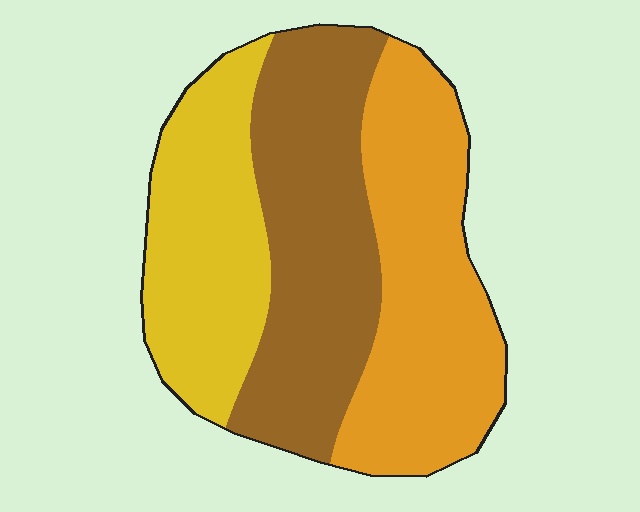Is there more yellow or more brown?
Brown.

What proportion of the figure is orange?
Orange takes up about three eighths (3/8) of the figure.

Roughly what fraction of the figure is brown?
Brown takes up about three eighths (3/8) of the figure.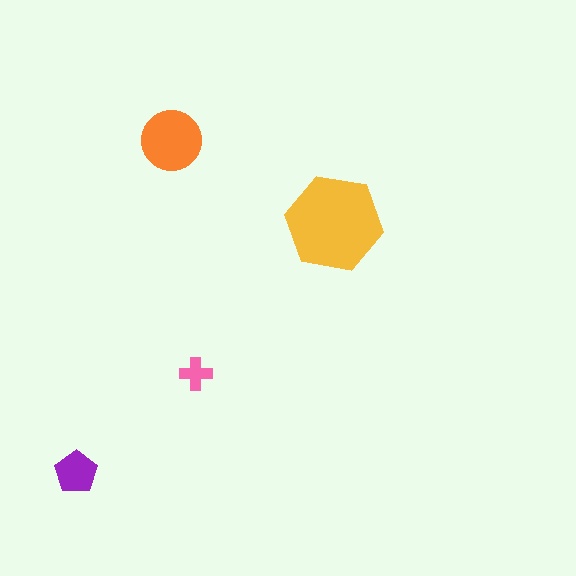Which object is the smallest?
The pink cross.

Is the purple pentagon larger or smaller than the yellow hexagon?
Smaller.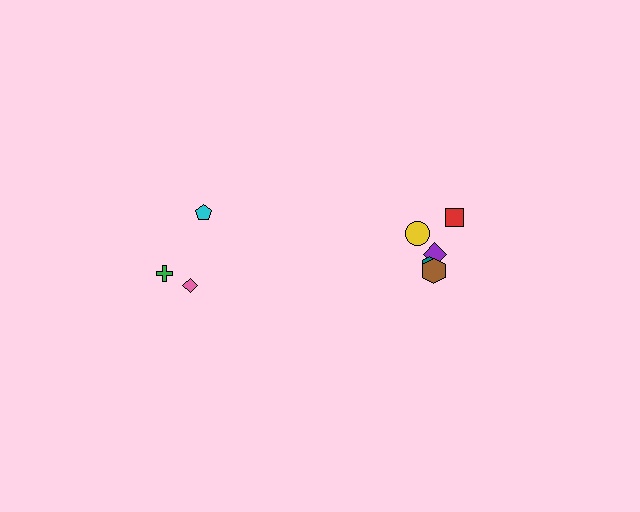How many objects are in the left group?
There are 3 objects.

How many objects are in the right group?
There are 6 objects.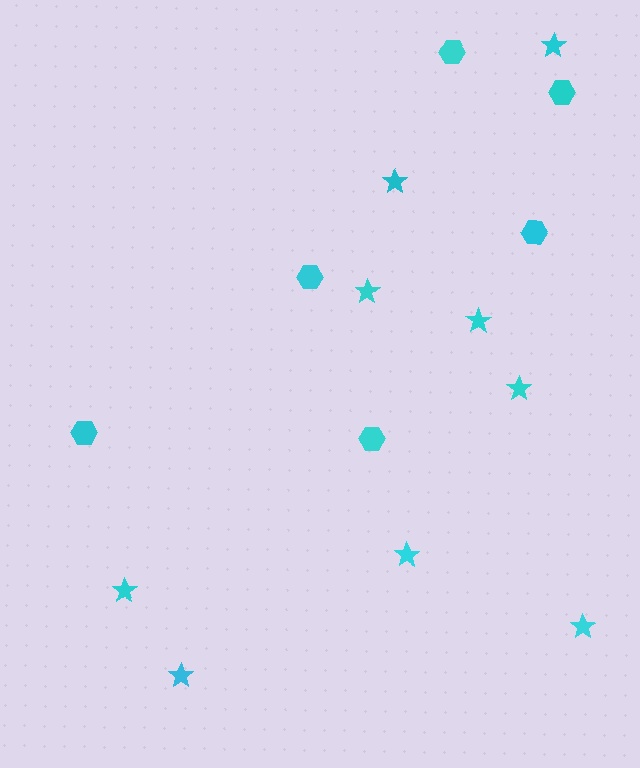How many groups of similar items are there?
There are 2 groups: one group of hexagons (6) and one group of stars (9).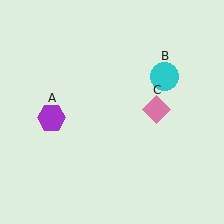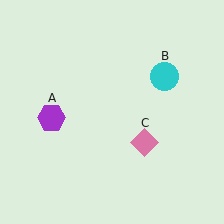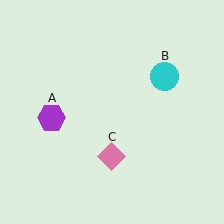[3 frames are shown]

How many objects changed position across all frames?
1 object changed position: pink diamond (object C).